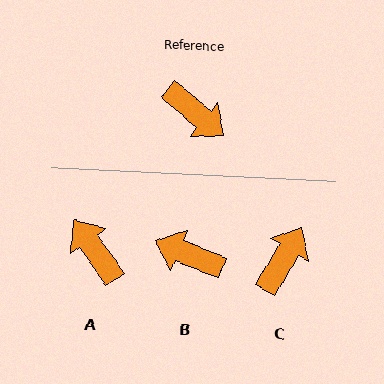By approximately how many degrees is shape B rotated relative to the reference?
Approximately 162 degrees clockwise.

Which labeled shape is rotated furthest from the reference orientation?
A, about 165 degrees away.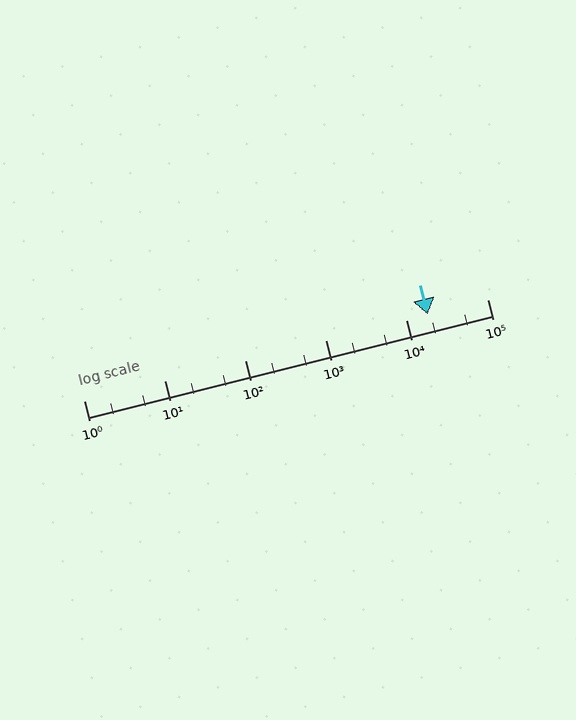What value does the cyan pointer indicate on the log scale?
The pointer indicates approximately 18000.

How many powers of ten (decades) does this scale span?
The scale spans 5 decades, from 1 to 100000.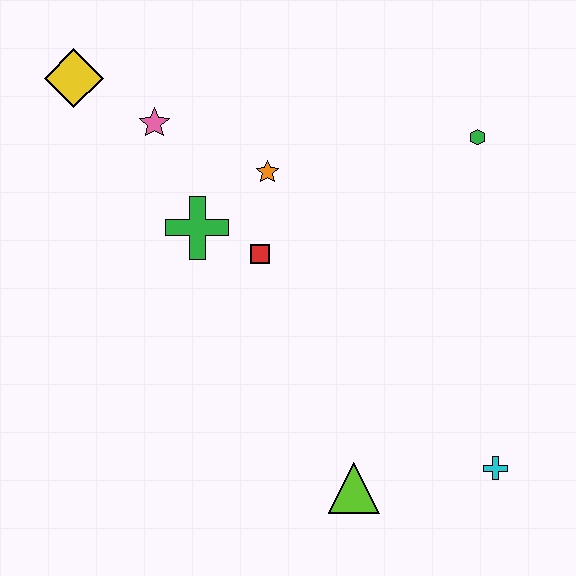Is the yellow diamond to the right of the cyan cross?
No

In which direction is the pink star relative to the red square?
The pink star is above the red square.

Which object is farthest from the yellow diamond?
The cyan cross is farthest from the yellow diamond.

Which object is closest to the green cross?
The red square is closest to the green cross.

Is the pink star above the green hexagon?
Yes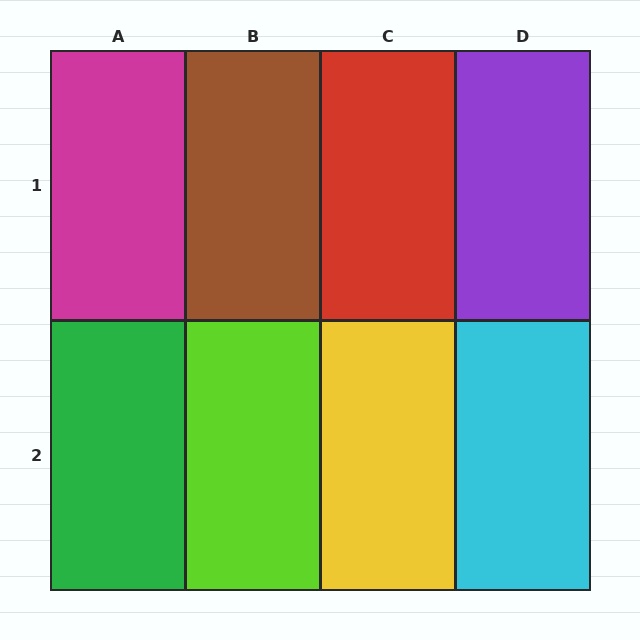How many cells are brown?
1 cell is brown.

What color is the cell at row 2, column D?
Cyan.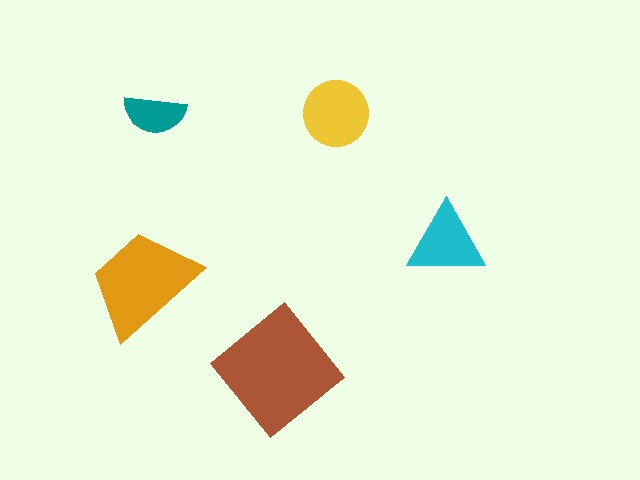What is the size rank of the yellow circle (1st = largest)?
3rd.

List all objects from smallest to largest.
The teal semicircle, the cyan triangle, the yellow circle, the orange trapezoid, the brown diamond.